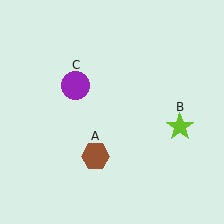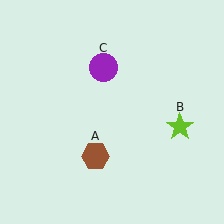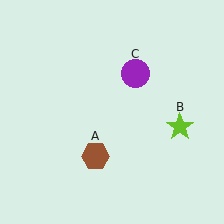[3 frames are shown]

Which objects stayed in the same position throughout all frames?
Brown hexagon (object A) and lime star (object B) remained stationary.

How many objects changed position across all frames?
1 object changed position: purple circle (object C).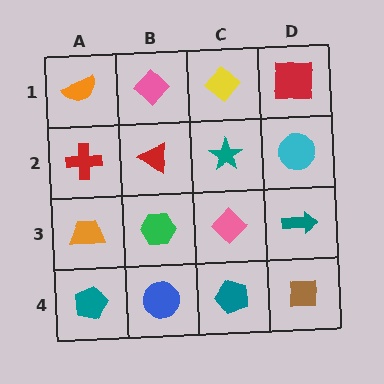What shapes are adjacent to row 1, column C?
A teal star (row 2, column C), a pink diamond (row 1, column B), a red square (row 1, column D).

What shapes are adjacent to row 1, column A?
A red cross (row 2, column A), a pink diamond (row 1, column B).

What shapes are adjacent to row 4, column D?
A teal arrow (row 3, column D), a teal pentagon (row 4, column C).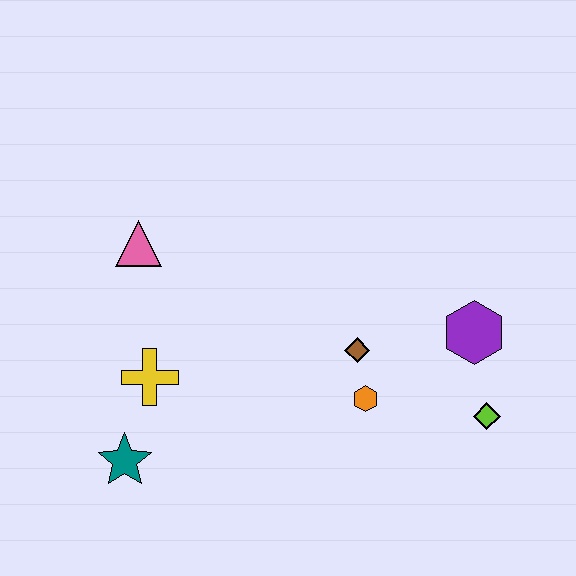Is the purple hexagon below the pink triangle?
Yes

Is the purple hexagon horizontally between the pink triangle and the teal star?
No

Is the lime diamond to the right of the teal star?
Yes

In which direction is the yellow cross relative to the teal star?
The yellow cross is above the teal star.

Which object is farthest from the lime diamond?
The pink triangle is farthest from the lime diamond.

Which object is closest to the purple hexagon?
The lime diamond is closest to the purple hexagon.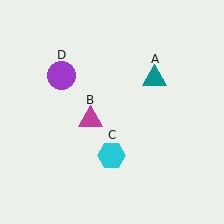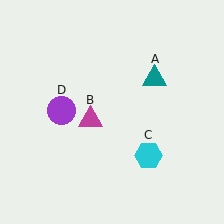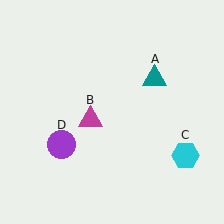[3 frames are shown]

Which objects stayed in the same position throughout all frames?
Teal triangle (object A) and magenta triangle (object B) remained stationary.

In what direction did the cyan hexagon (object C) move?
The cyan hexagon (object C) moved right.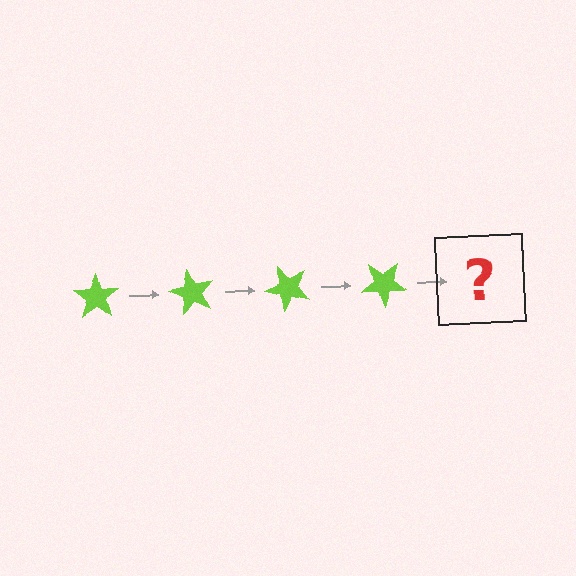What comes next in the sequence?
The next element should be a lime star rotated 240 degrees.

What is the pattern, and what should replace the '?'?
The pattern is that the star rotates 60 degrees each step. The '?' should be a lime star rotated 240 degrees.